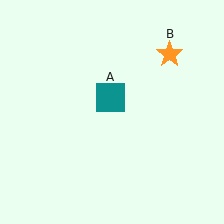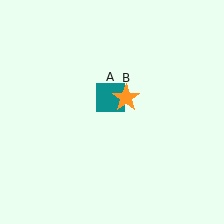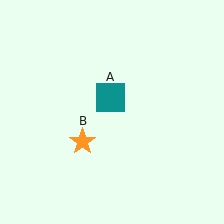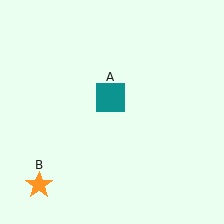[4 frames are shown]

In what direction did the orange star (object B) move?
The orange star (object B) moved down and to the left.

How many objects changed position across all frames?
1 object changed position: orange star (object B).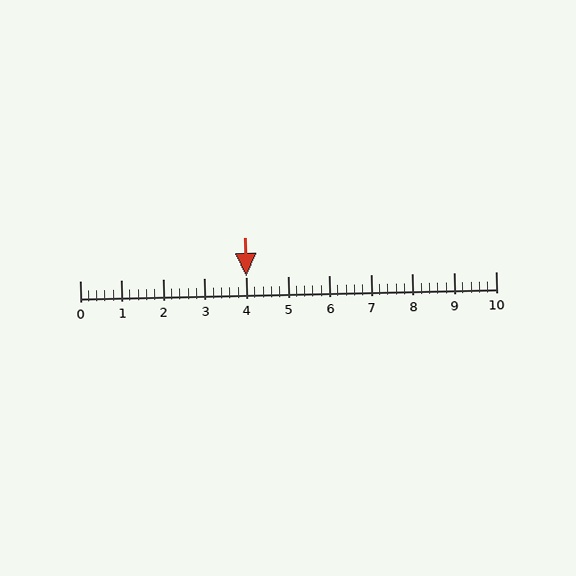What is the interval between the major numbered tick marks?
The major tick marks are spaced 1 units apart.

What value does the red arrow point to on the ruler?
The red arrow points to approximately 4.0.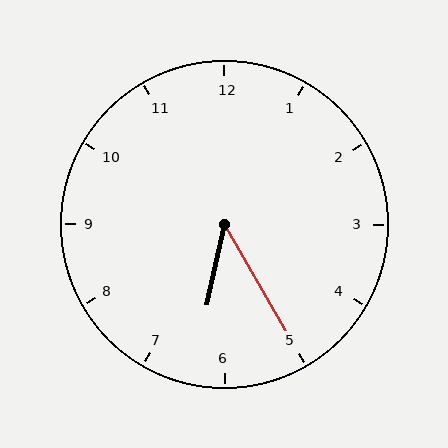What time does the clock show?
6:25.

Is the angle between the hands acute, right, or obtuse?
It is acute.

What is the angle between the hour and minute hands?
Approximately 42 degrees.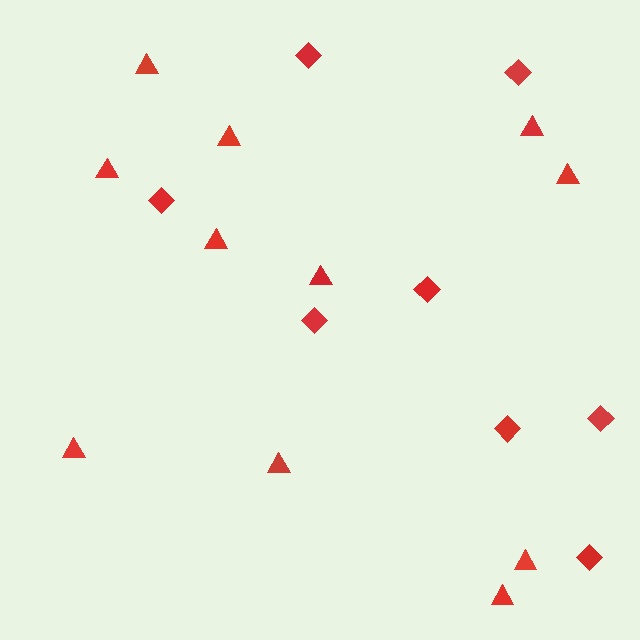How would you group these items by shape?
There are 2 groups: one group of diamonds (8) and one group of triangles (11).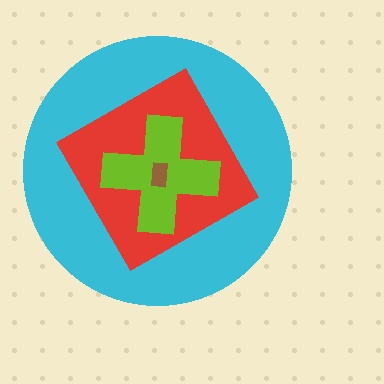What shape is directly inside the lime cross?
The brown rectangle.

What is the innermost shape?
The brown rectangle.